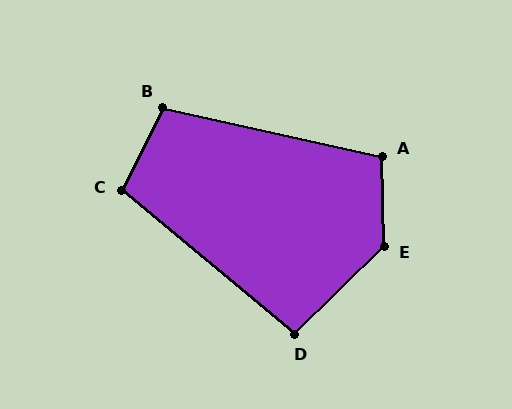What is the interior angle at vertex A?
Approximately 104 degrees (obtuse).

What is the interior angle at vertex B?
Approximately 103 degrees (obtuse).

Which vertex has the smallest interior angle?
D, at approximately 96 degrees.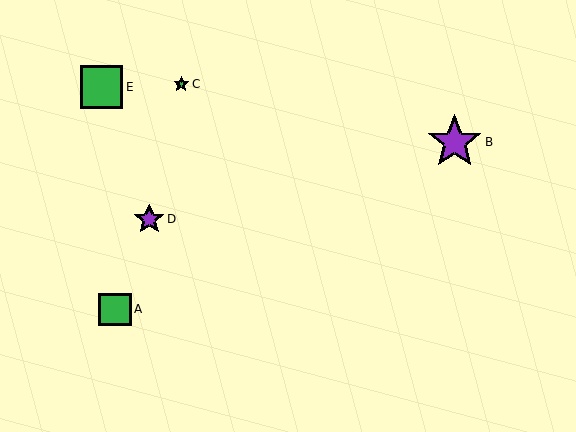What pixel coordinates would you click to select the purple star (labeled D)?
Click at (149, 219) to select the purple star D.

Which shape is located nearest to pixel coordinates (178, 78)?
The green star (labeled C) at (181, 84) is nearest to that location.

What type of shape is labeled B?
Shape B is a purple star.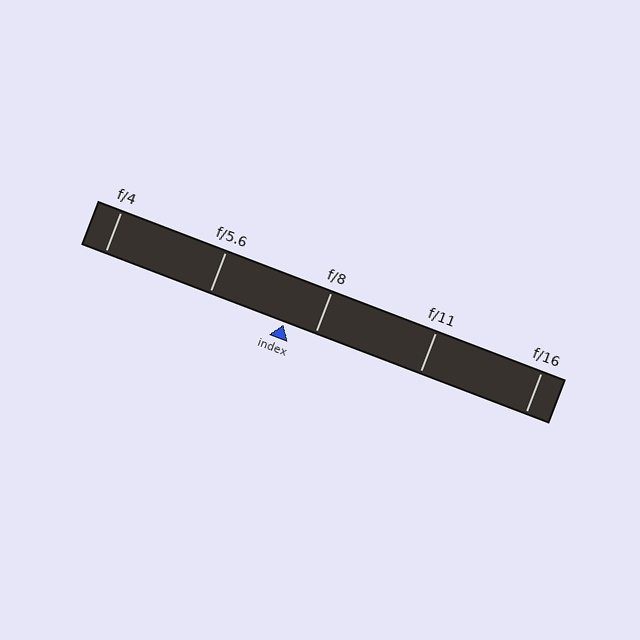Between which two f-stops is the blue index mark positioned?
The index mark is between f/5.6 and f/8.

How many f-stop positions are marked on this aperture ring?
There are 5 f-stop positions marked.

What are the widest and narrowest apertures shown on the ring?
The widest aperture shown is f/4 and the narrowest is f/16.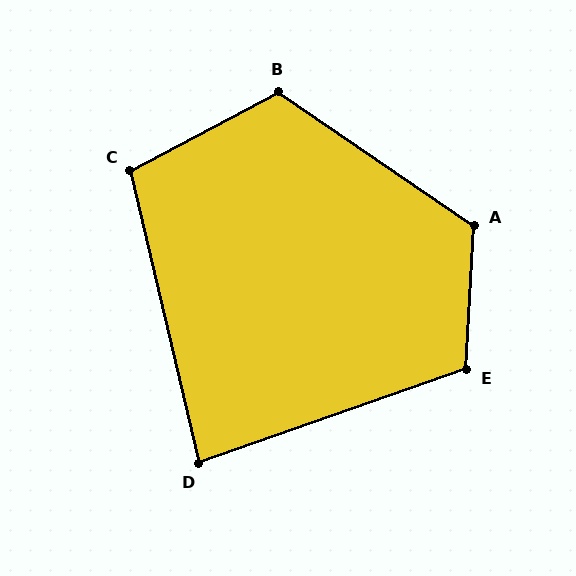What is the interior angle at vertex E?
Approximately 112 degrees (obtuse).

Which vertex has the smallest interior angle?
D, at approximately 84 degrees.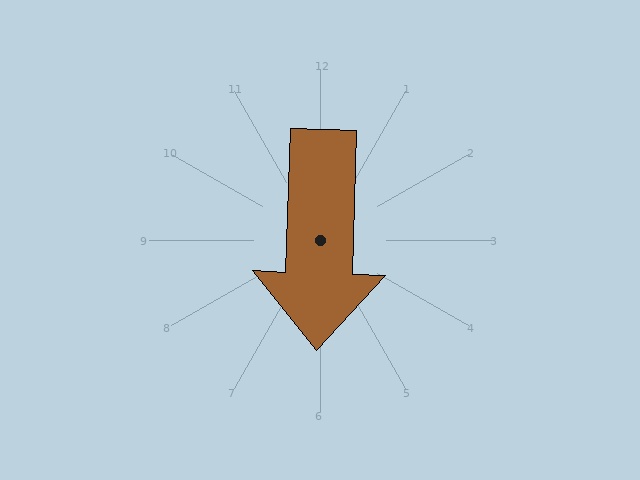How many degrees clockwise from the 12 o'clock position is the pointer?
Approximately 182 degrees.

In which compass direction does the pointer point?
South.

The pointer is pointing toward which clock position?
Roughly 6 o'clock.